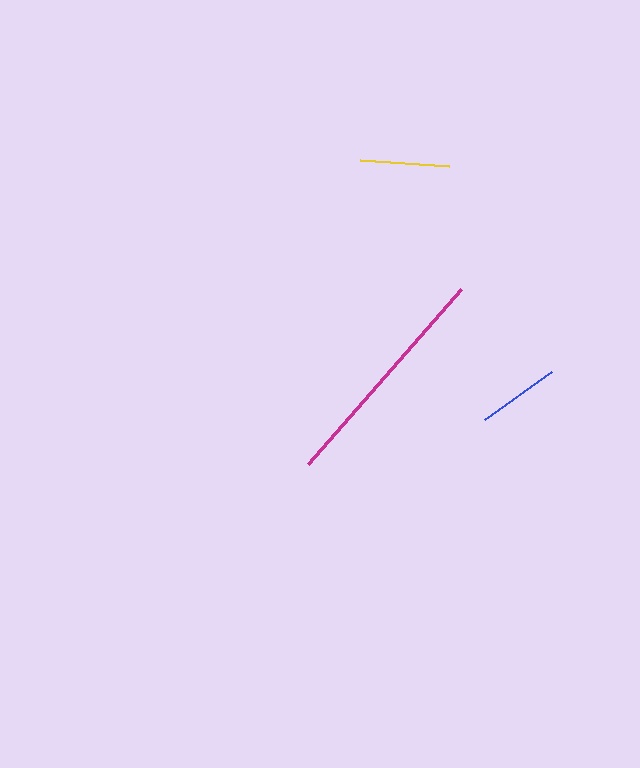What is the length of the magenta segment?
The magenta segment is approximately 233 pixels long.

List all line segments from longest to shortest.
From longest to shortest: magenta, yellow, blue.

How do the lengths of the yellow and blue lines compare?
The yellow and blue lines are approximately the same length.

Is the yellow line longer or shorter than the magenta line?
The magenta line is longer than the yellow line.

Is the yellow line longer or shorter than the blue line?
The yellow line is longer than the blue line.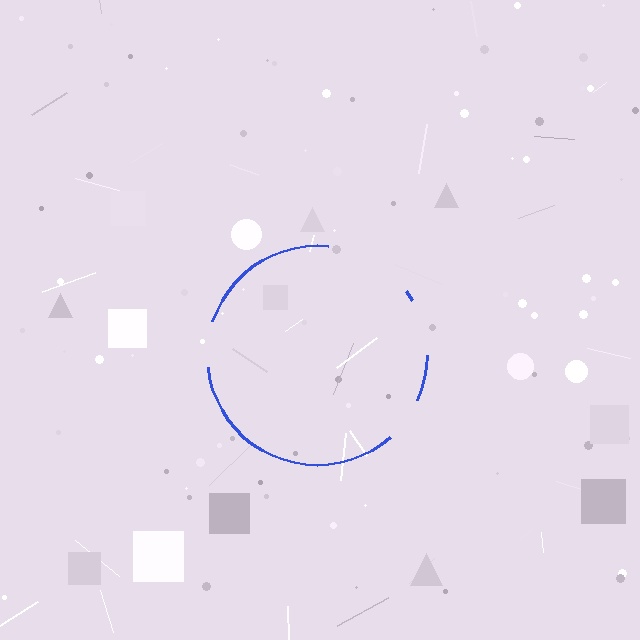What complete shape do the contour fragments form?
The contour fragments form a circle.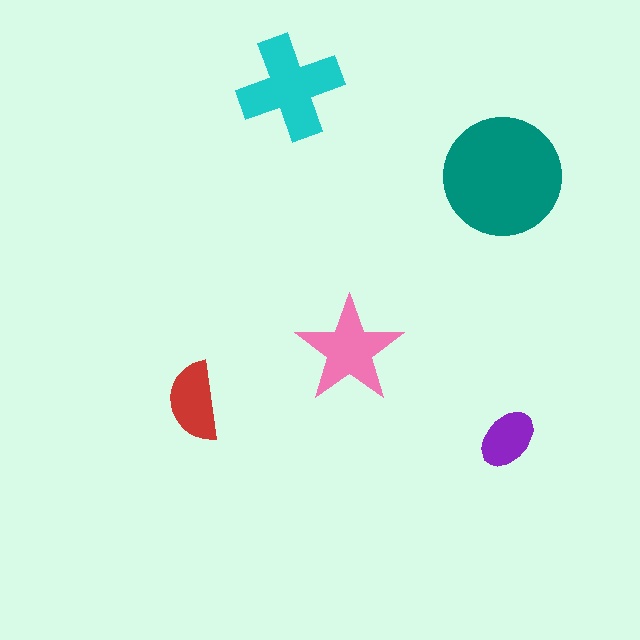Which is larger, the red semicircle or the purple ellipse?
The red semicircle.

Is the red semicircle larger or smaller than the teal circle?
Smaller.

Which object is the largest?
The teal circle.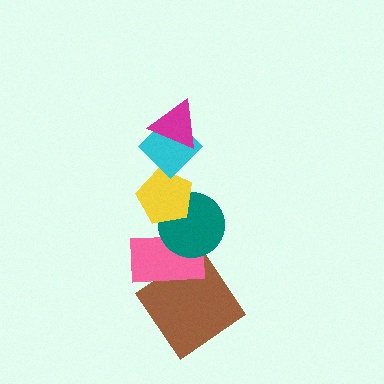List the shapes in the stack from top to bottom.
From top to bottom: the magenta triangle, the cyan diamond, the yellow pentagon, the teal circle, the pink rectangle, the brown diamond.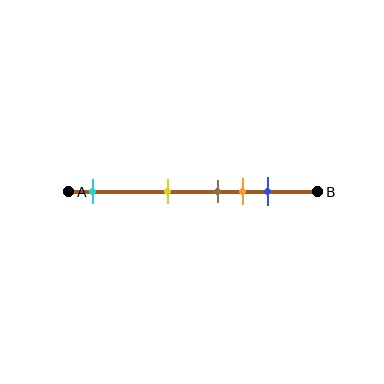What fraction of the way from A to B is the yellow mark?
The yellow mark is approximately 40% (0.4) of the way from A to B.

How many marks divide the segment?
There are 5 marks dividing the segment.